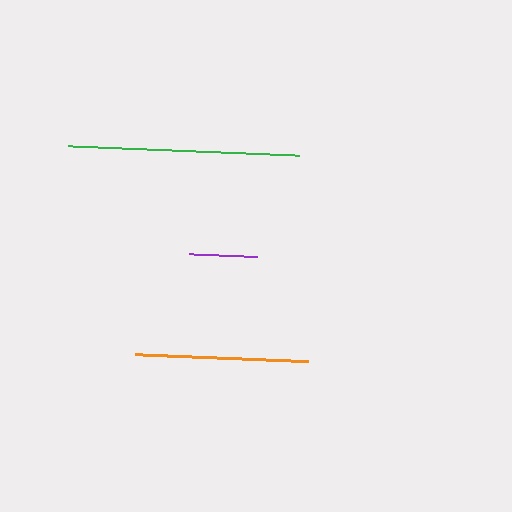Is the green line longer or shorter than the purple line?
The green line is longer than the purple line.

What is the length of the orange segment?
The orange segment is approximately 172 pixels long.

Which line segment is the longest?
The green line is the longest at approximately 231 pixels.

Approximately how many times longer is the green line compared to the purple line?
The green line is approximately 3.4 times the length of the purple line.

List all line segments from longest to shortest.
From longest to shortest: green, orange, purple.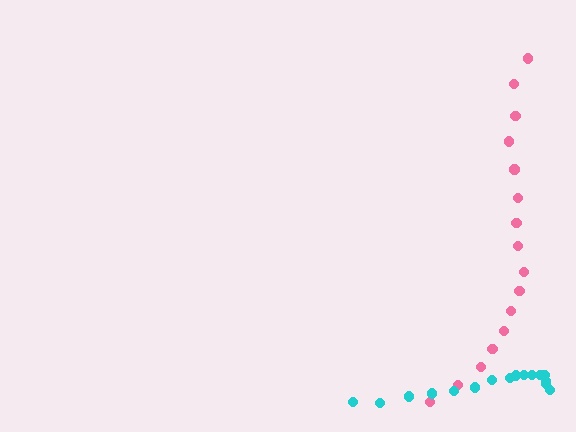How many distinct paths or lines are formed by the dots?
There are 2 distinct paths.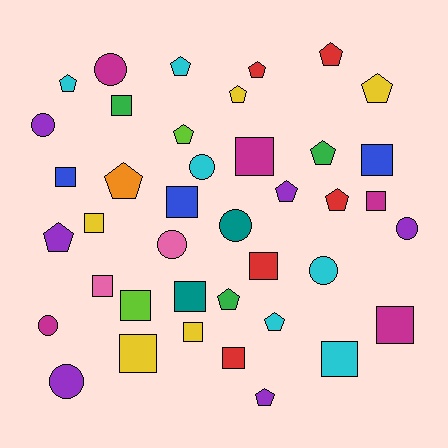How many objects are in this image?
There are 40 objects.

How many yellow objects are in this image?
There are 5 yellow objects.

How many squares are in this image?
There are 16 squares.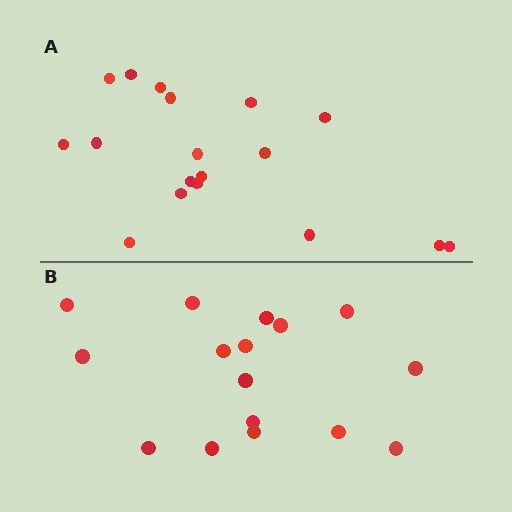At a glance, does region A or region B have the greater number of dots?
Region A (the top region) has more dots.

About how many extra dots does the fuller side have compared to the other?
Region A has just a few more — roughly 2 or 3 more dots than region B.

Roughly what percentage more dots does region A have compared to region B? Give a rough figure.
About 10% more.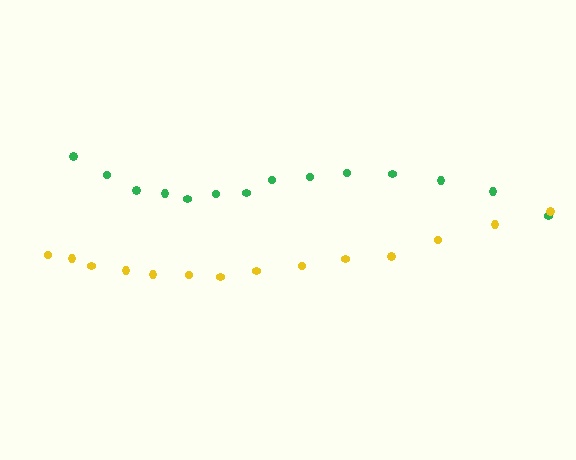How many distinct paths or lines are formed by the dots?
There are 2 distinct paths.